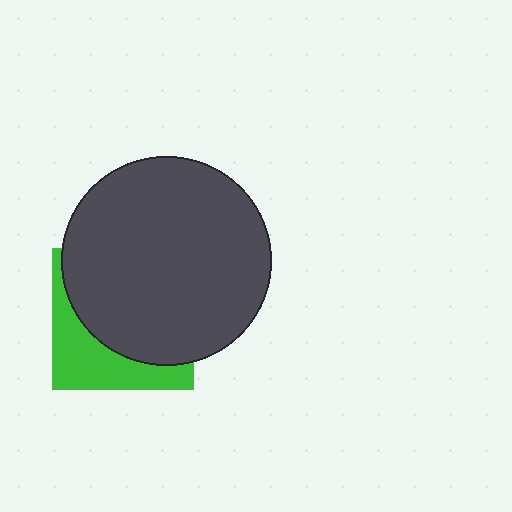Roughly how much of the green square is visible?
A small part of it is visible (roughly 34%).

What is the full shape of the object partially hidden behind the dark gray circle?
The partially hidden object is a green square.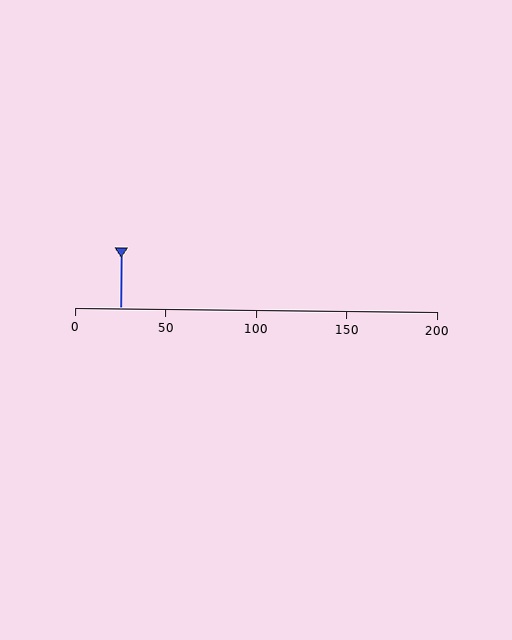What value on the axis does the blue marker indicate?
The marker indicates approximately 25.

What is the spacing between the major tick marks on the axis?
The major ticks are spaced 50 apart.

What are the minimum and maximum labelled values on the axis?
The axis runs from 0 to 200.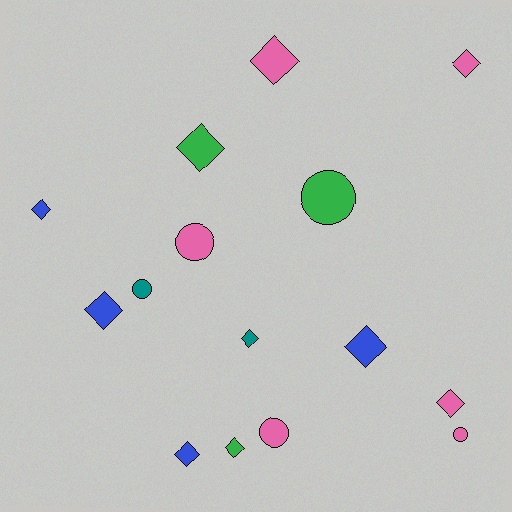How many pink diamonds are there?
There are 3 pink diamonds.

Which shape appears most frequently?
Diamond, with 10 objects.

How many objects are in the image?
There are 15 objects.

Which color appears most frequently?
Pink, with 6 objects.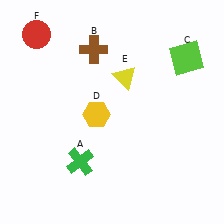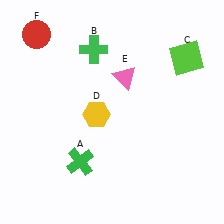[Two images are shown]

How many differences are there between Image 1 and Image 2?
There are 2 differences between the two images.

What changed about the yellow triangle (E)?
In Image 1, E is yellow. In Image 2, it changed to pink.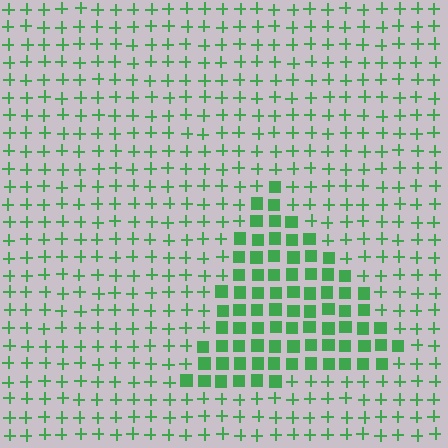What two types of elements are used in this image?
The image uses squares inside the triangle region and plus signs outside it.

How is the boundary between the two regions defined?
The boundary is defined by a change in element shape: squares inside vs. plus signs outside. All elements share the same color and spacing.